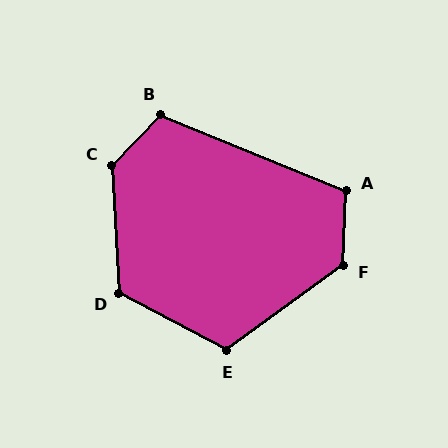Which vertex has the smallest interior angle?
A, at approximately 110 degrees.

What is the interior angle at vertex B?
Approximately 112 degrees (obtuse).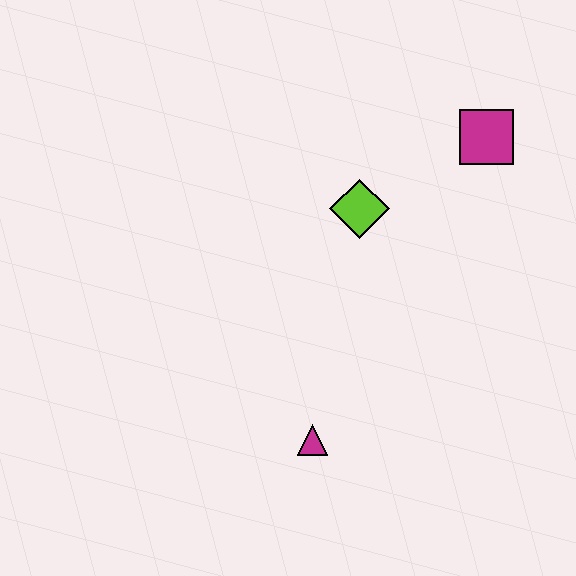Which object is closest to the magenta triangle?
The lime diamond is closest to the magenta triangle.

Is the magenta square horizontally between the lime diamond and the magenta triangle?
No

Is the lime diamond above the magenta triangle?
Yes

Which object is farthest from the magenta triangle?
The magenta square is farthest from the magenta triangle.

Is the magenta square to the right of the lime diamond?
Yes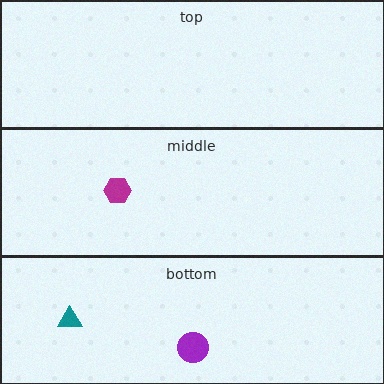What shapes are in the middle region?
The magenta hexagon.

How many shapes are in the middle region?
1.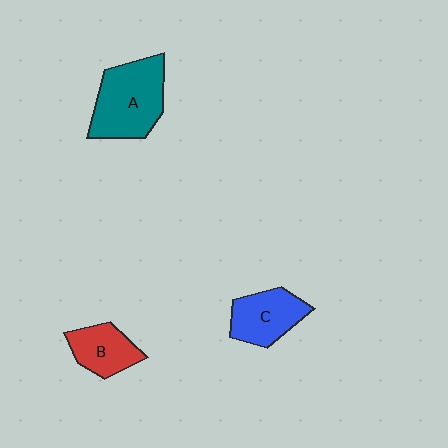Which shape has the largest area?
Shape A (teal).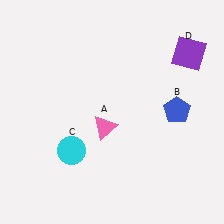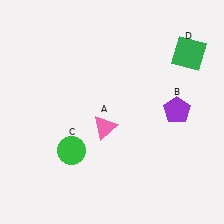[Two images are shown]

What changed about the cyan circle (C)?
In Image 1, C is cyan. In Image 2, it changed to green.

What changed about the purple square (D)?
In Image 1, D is purple. In Image 2, it changed to green.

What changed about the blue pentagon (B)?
In Image 1, B is blue. In Image 2, it changed to purple.